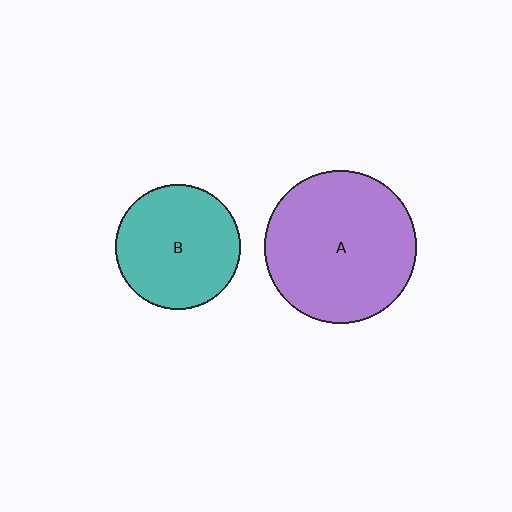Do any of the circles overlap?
No, none of the circles overlap.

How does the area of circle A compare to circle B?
Approximately 1.5 times.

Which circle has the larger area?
Circle A (purple).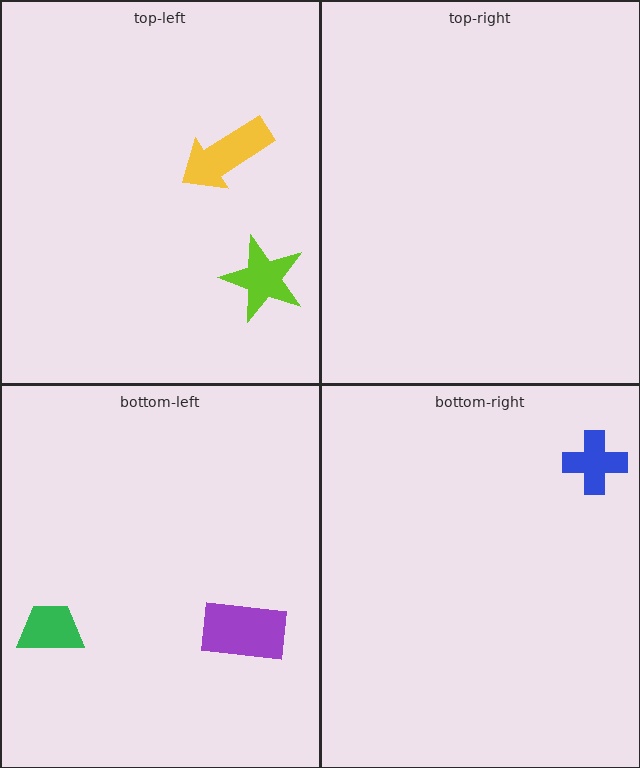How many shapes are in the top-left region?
2.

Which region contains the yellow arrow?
The top-left region.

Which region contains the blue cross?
The bottom-right region.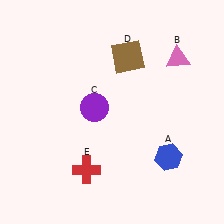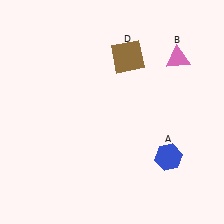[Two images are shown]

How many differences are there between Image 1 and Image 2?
There are 2 differences between the two images.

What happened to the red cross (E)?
The red cross (E) was removed in Image 2. It was in the bottom-left area of Image 1.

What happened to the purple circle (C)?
The purple circle (C) was removed in Image 2. It was in the top-left area of Image 1.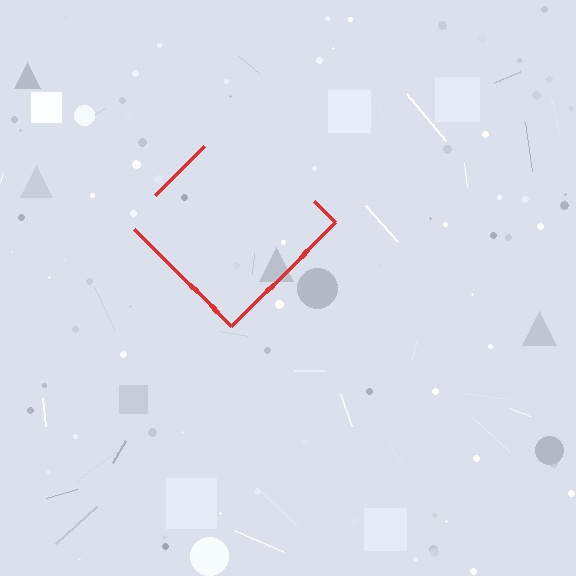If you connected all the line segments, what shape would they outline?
They would outline a diamond.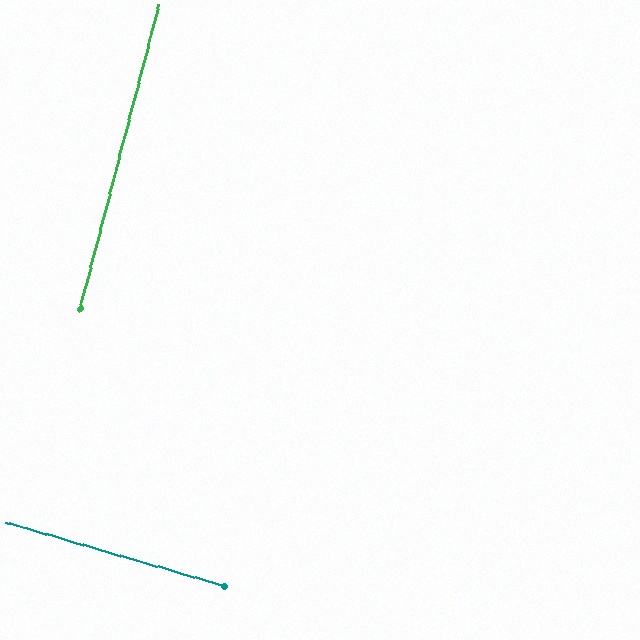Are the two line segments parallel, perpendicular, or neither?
Perpendicular — they meet at approximately 88°.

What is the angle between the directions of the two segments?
Approximately 88 degrees.